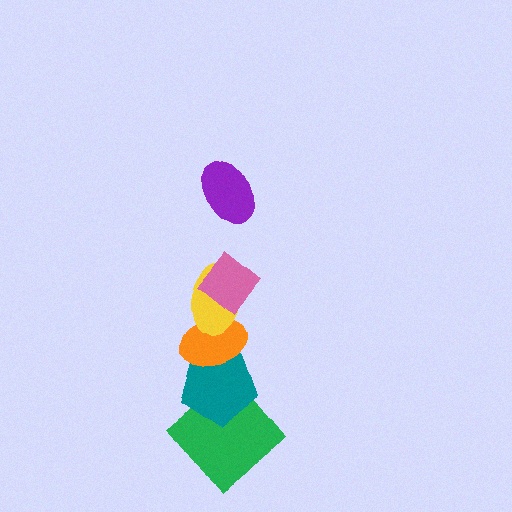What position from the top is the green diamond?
The green diamond is 6th from the top.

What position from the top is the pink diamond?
The pink diamond is 2nd from the top.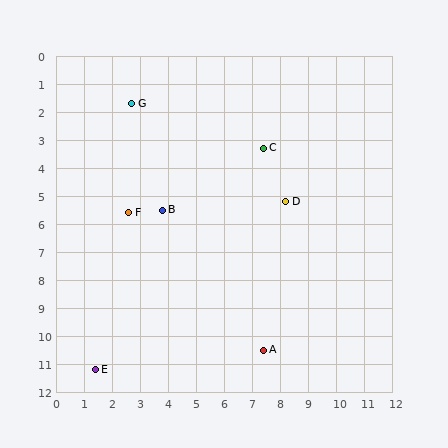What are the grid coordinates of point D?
Point D is at approximately (8.2, 5.2).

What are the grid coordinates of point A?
Point A is at approximately (7.4, 10.5).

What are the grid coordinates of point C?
Point C is at approximately (7.4, 3.3).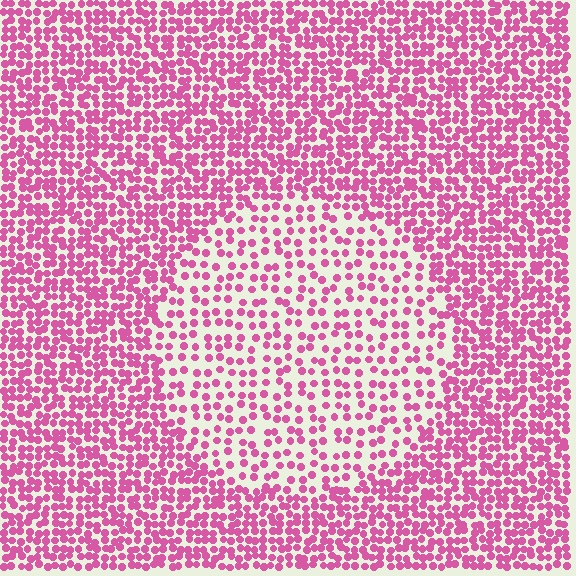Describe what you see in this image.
The image contains small pink elements arranged at two different densities. A circle-shaped region is visible where the elements are less densely packed than the surrounding area.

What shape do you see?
I see a circle.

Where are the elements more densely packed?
The elements are more densely packed outside the circle boundary.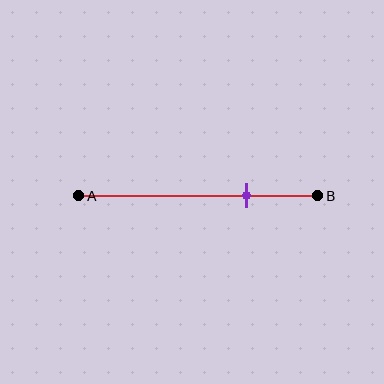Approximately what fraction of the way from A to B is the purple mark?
The purple mark is approximately 70% of the way from A to B.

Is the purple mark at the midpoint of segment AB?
No, the mark is at about 70% from A, not at the 50% midpoint.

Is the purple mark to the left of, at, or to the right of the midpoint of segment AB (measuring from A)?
The purple mark is to the right of the midpoint of segment AB.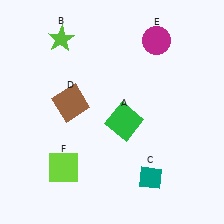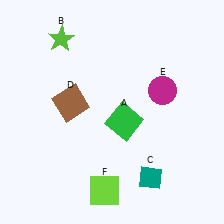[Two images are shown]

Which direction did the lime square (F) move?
The lime square (F) moved right.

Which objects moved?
The objects that moved are: the magenta circle (E), the lime square (F).